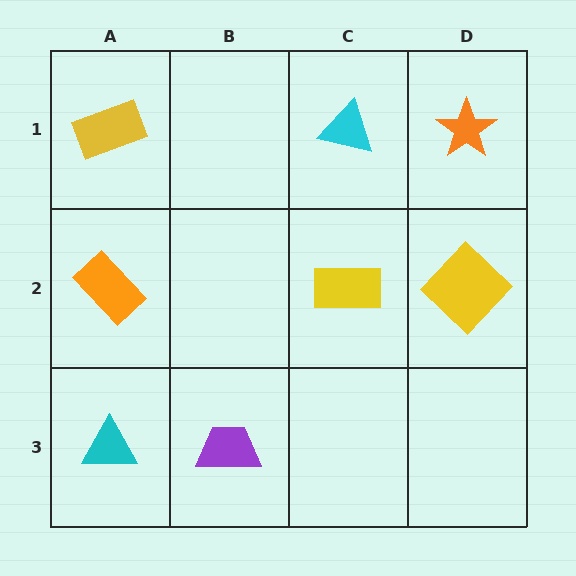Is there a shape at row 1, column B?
No, that cell is empty.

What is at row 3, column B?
A purple trapezoid.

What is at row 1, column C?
A cyan triangle.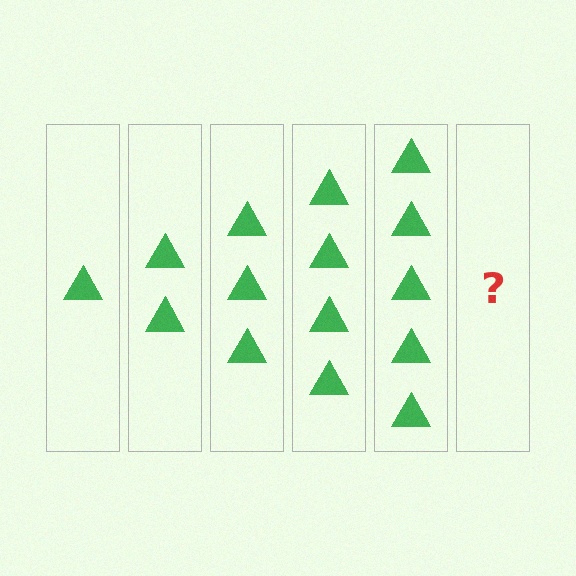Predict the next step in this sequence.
The next step is 6 triangles.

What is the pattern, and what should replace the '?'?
The pattern is that each step adds one more triangle. The '?' should be 6 triangles.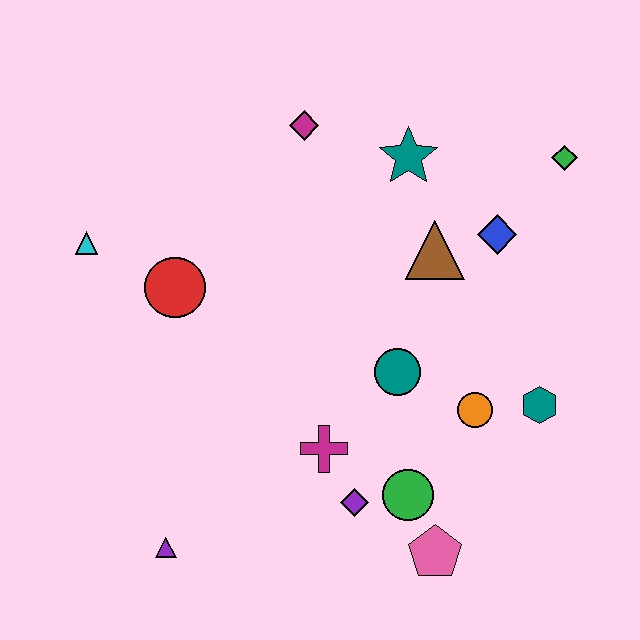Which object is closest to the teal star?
The brown triangle is closest to the teal star.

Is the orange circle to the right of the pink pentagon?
Yes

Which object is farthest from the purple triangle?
The green diamond is farthest from the purple triangle.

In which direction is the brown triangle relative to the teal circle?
The brown triangle is above the teal circle.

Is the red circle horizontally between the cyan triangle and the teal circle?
Yes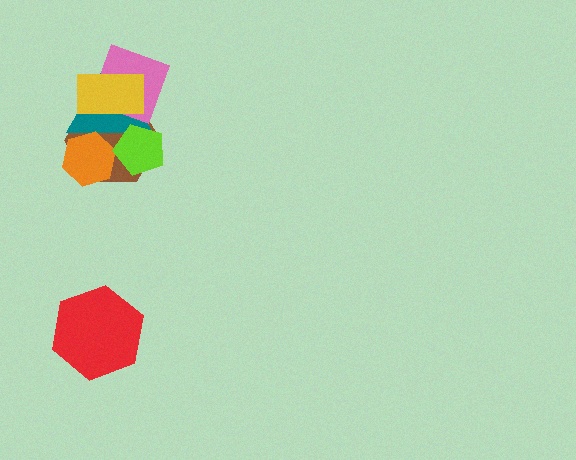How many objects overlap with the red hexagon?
0 objects overlap with the red hexagon.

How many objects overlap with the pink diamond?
3 objects overlap with the pink diamond.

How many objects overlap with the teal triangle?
5 objects overlap with the teal triangle.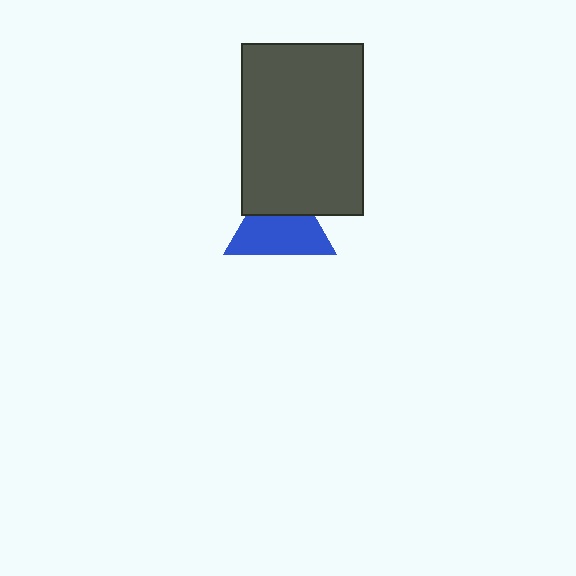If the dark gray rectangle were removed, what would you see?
You would see the complete blue triangle.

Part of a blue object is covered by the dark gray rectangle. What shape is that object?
It is a triangle.